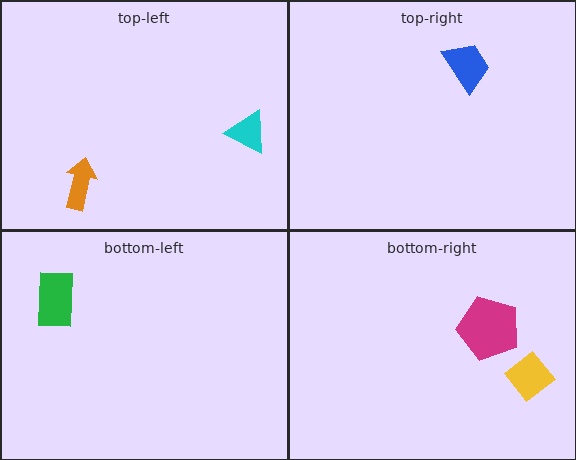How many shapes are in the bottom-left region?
1.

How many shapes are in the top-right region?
1.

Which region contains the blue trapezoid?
The top-right region.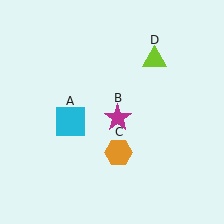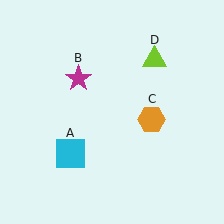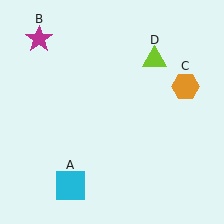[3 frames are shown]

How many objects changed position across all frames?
3 objects changed position: cyan square (object A), magenta star (object B), orange hexagon (object C).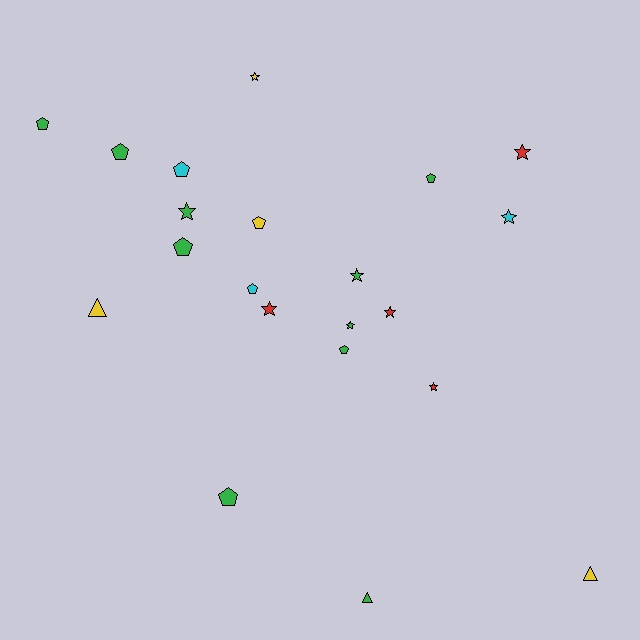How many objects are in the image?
There are 21 objects.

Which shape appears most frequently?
Pentagon, with 9 objects.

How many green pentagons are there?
There are 6 green pentagons.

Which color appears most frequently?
Green, with 10 objects.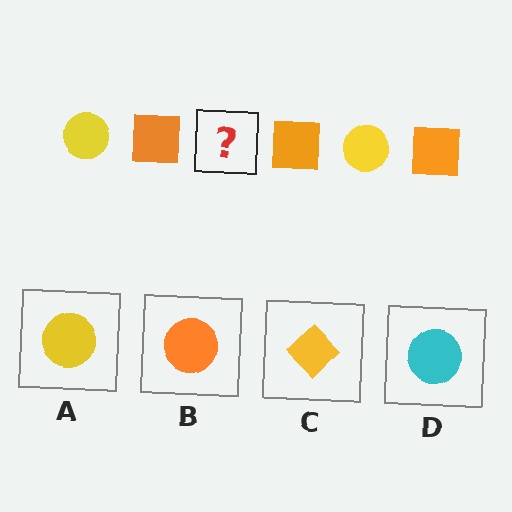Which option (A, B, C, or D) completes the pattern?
A.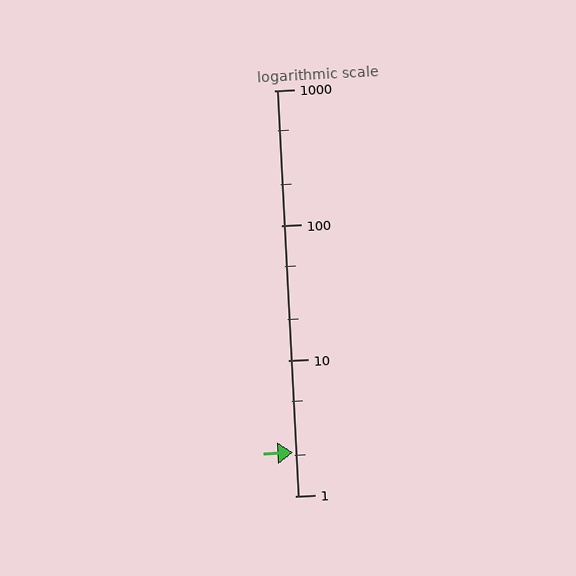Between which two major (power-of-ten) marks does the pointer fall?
The pointer is between 1 and 10.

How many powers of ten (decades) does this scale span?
The scale spans 3 decades, from 1 to 1000.